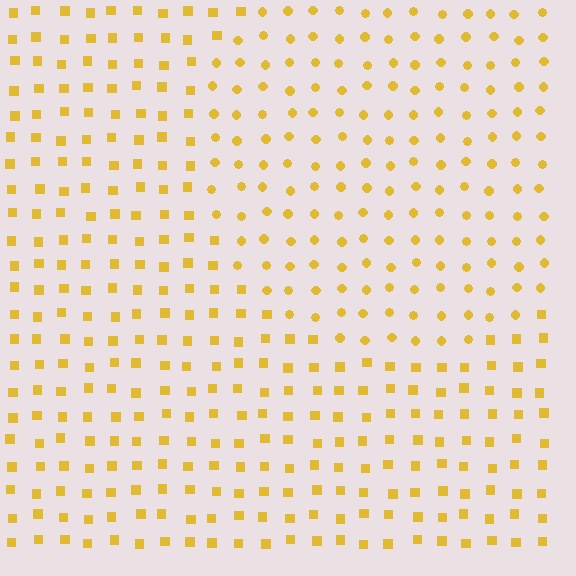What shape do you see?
I see a circle.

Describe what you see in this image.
The image is filled with small yellow elements arranged in a uniform grid. A circle-shaped region contains circles, while the surrounding area contains squares. The boundary is defined purely by the change in element shape.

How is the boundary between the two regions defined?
The boundary is defined by a change in element shape: circles inside vs. squares outside. All elements share the same color and spacing.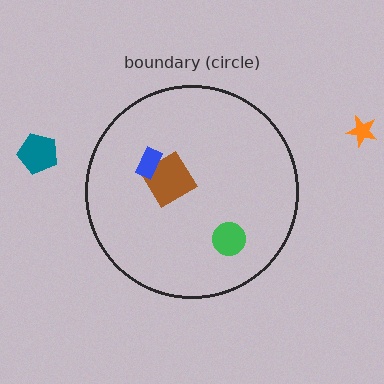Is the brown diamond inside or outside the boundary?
Inside.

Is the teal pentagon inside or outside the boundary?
Outside.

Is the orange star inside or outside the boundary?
Outside.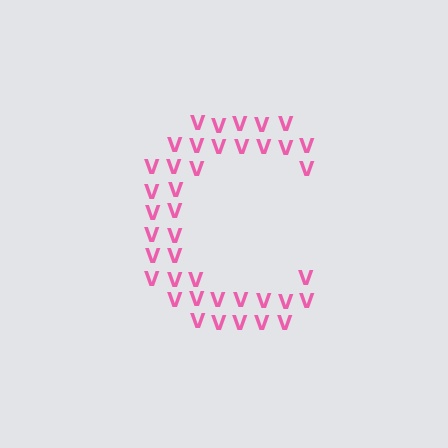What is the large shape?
The large shape is the letter C.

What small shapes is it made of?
It is made of small letter V's.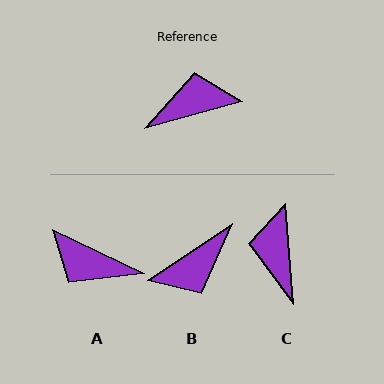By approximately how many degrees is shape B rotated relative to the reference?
Approximately 162 degrees clockwise.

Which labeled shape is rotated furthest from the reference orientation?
B, about 162 degrees away.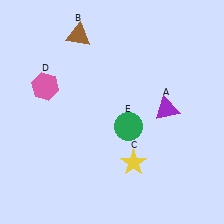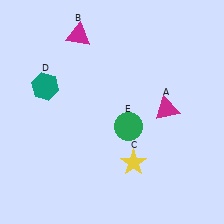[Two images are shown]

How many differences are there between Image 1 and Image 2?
There are 3 differences between the two images.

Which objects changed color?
A changed from purple to magenta. B changed from brown to magenta. D changed from pink to teal.